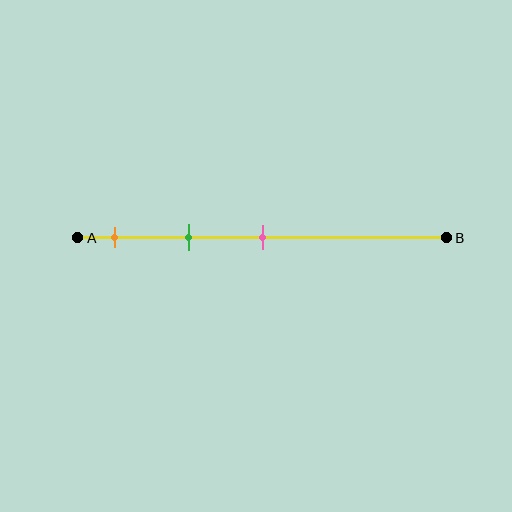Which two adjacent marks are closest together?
The orange and green marks are the closest adjacent pair.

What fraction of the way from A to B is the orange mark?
The orange mark is approximately 10% (0.1) of the way from A to B.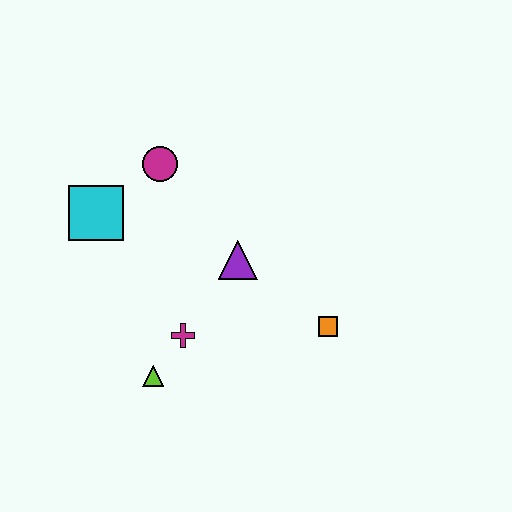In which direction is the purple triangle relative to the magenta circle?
The purple triangle is below the magenta circle.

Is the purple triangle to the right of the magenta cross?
Yes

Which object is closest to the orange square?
The purple triangle is closest to the orange square.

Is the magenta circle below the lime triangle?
No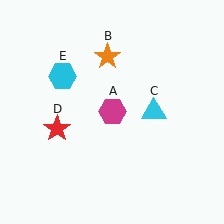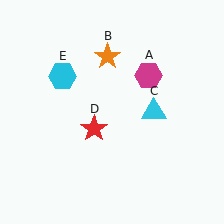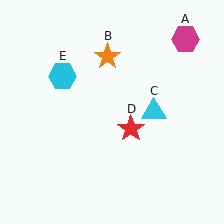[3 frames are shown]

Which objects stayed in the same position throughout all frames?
Orange star (object B) and cyan triangle (object C) and cyan hexagon (object E) remained stationary.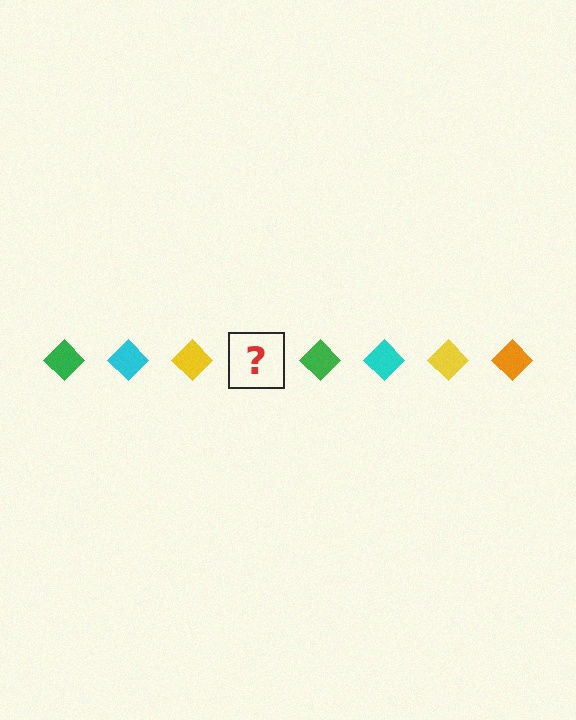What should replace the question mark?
The question mark should be replaced with an orange diamond.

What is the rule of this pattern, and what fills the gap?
The rule is that the pattern cycles through green, cyan, yellow, orange diamonds. The gap should be filled with an orange diamond.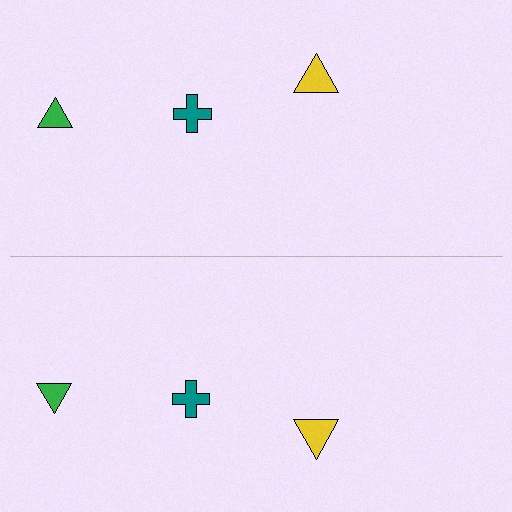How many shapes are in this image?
There are 6 shapes in this image.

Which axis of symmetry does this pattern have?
The pattern has a horizontal axis of symmetry running through the center of the image.